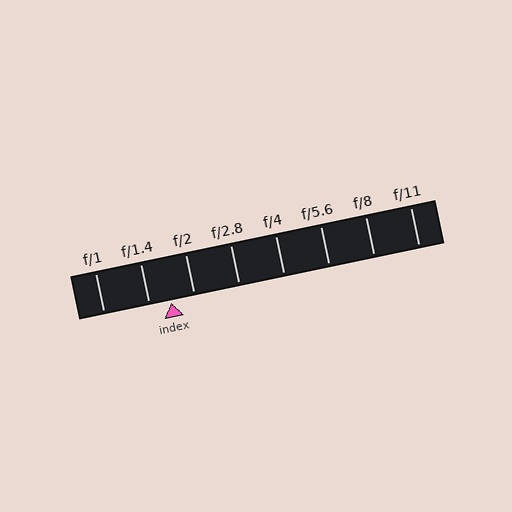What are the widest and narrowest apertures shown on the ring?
The widest aperture shown is f/1 and the narrowest is f/11.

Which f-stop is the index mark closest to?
The index mark is closest to f/1.4.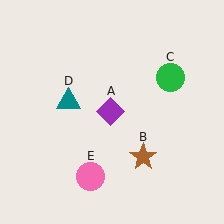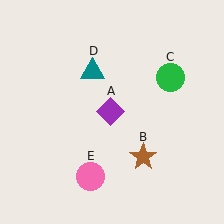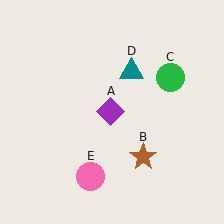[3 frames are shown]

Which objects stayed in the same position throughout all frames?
Purple diamond (object A) and brown star (object B) and green circle (object C) and pink circle (object E) remained stationary.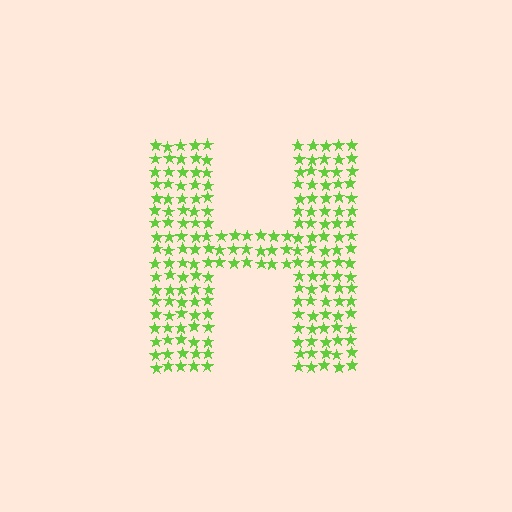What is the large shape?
The large shape is the letter H.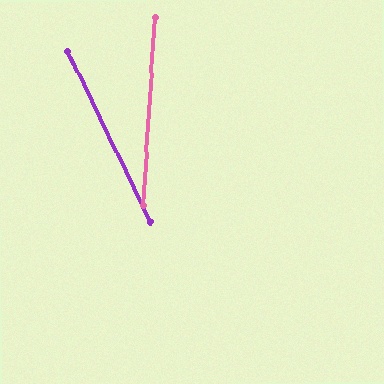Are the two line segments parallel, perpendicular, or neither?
Neither parallel nor perpendicular — they differ by about 29°.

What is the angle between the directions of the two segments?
Approximately 29 degrees.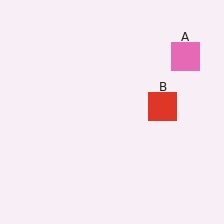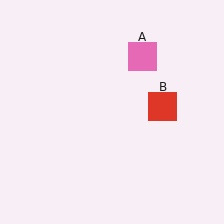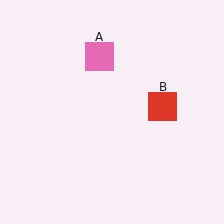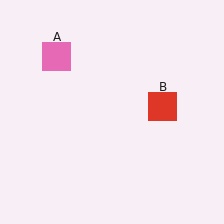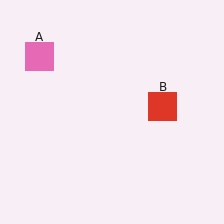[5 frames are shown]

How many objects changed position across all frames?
1 object changed position: pink square (object A).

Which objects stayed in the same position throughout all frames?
Red square (object B) remained stationary.